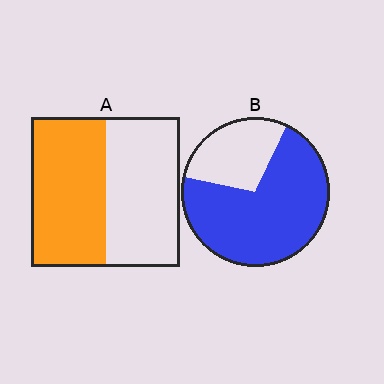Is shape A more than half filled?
Roughly half.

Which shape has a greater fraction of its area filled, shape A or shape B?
Shape B.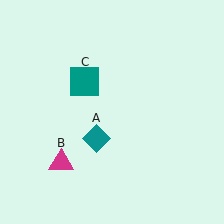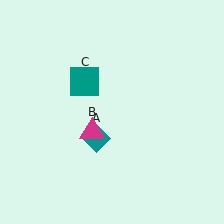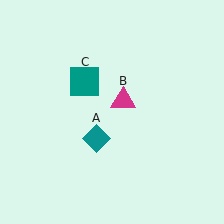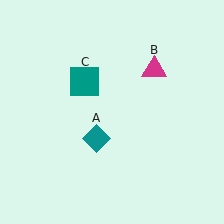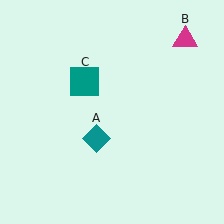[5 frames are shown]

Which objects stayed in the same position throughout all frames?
Teal diamond (object A) and teal square (object C) remained stationary.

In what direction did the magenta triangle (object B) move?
The magenta triangle (object B) moved up and to the right.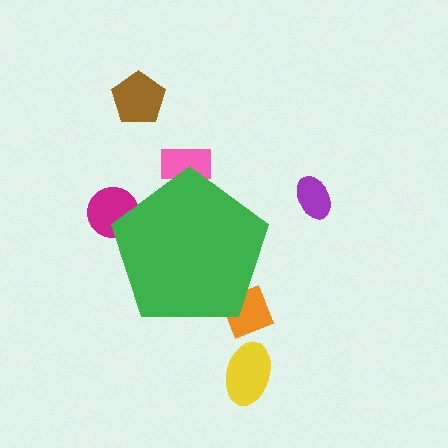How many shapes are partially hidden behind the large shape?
3 shapes are partially hidden.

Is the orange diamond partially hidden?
Yes, the orange diamond is partially hidden behind the green pentagon.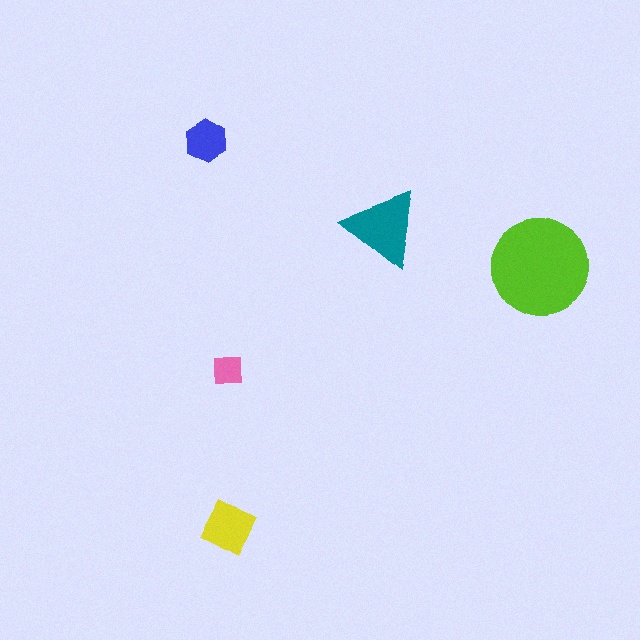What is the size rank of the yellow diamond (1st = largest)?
3rd.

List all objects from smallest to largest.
The pink square, the blue hexagon, the yellow diamond, the teal triangle, the lime circle.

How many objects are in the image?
There are 5 objects in the image.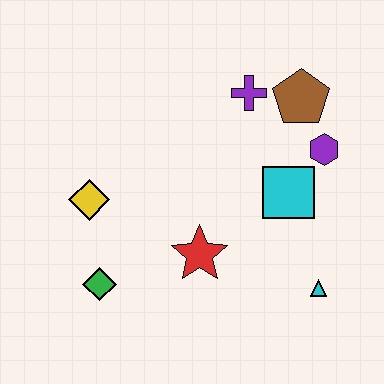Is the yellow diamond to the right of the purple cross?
No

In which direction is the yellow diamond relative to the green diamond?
The yellow diamond is above the green diamond.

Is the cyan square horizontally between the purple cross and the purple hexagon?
Yes